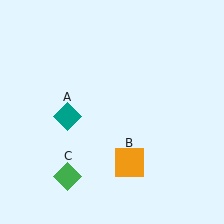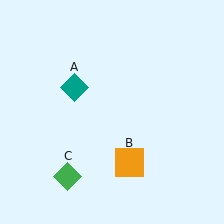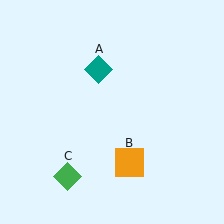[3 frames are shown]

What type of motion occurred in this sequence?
The teal diamond (object A) rotated clockwise around the center of the scene.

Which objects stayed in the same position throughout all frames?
Orange square (object B) and green diamond (object C) remained stationary.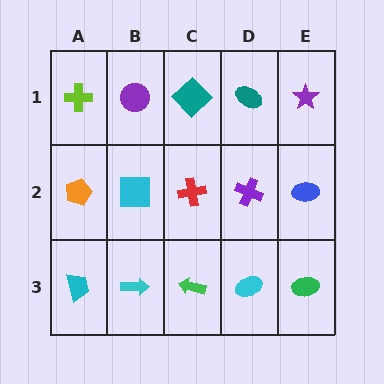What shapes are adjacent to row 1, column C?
A red cross (row 2, column C), a purple circle (row 1, column B), a teal ellipse (row 1, column D).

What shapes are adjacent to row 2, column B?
A purple circle (row 1, column B), a cyan arrow (row 3, column B), an orange pentagon (row 2, column A), a red cross (row 2, column C).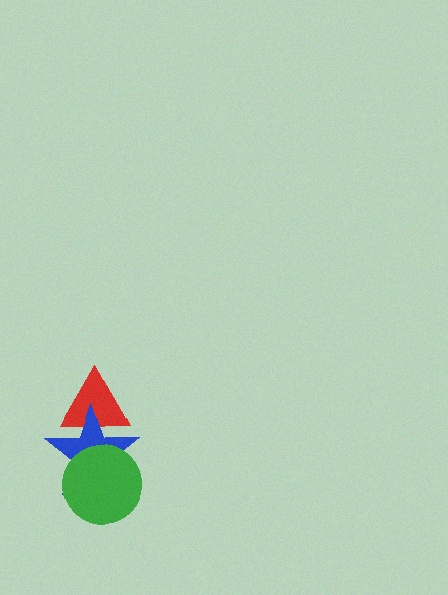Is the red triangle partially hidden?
Yes, it is partially covered by another shape.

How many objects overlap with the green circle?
1 object overlaps with the green circle.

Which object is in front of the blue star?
The green circle is in front of the blue star.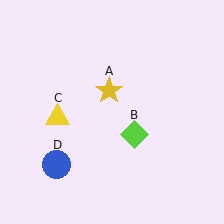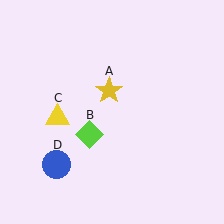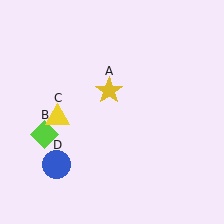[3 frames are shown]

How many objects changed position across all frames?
1 object changed position: lime diamond (object B).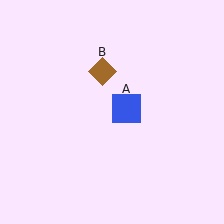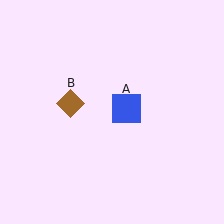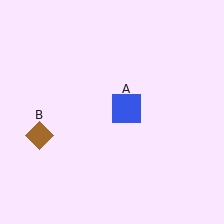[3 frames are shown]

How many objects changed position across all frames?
1 object changed position: brown diamond (object B).